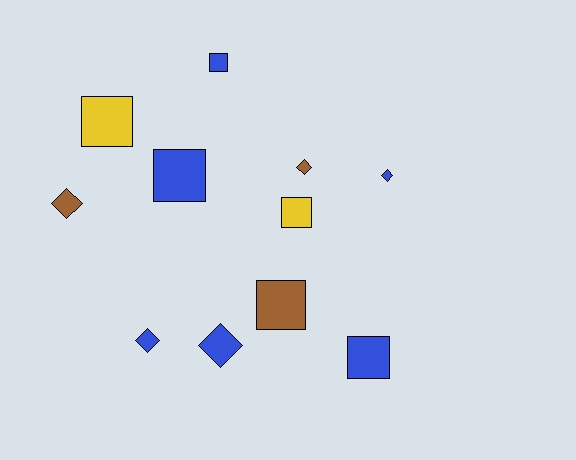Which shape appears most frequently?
Square, with 6 objects.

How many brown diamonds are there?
There are 2 brown diamonds.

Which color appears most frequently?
Blue, with 6 objects.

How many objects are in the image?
There are 11 objects.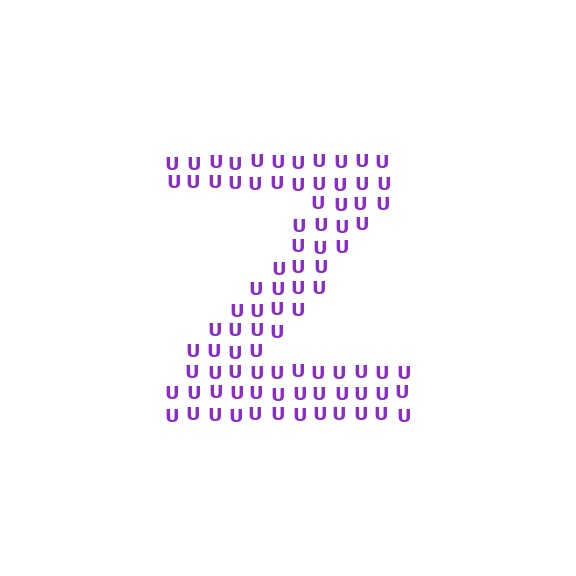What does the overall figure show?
The overall figure shows the letter Z.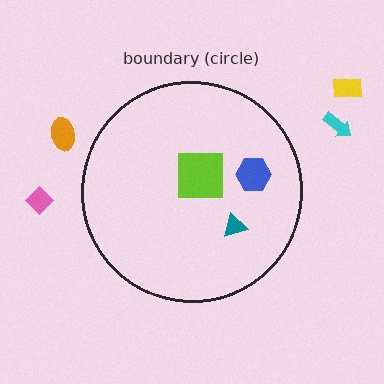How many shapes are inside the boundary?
3 inside, 4 outside.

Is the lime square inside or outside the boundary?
Inside.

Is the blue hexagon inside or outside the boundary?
Inside.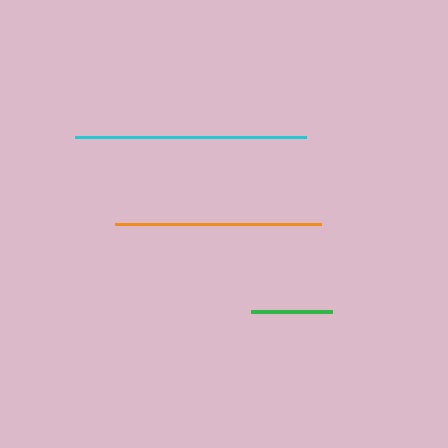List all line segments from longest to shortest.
From longest to shortest: cyan, orange, green.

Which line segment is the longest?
The cyan line is the longest at approximately 231 pixels.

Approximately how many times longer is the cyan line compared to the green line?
The cyan line is approximately 2.9 times the length of the green line.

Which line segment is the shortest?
The green line is the shortest at approximately 81 pixels.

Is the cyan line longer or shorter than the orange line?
The cyan line is longer than the orange line.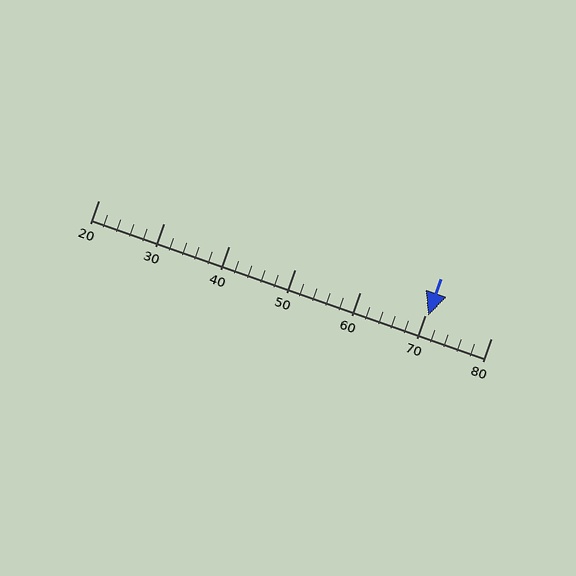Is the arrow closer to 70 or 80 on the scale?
The arrow is closer to 70.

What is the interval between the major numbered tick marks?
The major tick marks are spaced 10 units apart.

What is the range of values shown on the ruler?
The ruler shows values from 20 to 80.